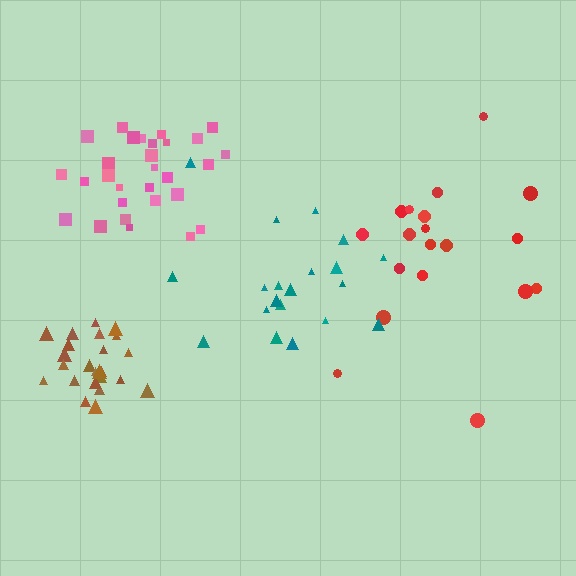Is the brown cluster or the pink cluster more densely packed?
Brown.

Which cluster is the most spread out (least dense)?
Red.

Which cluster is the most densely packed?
Brown.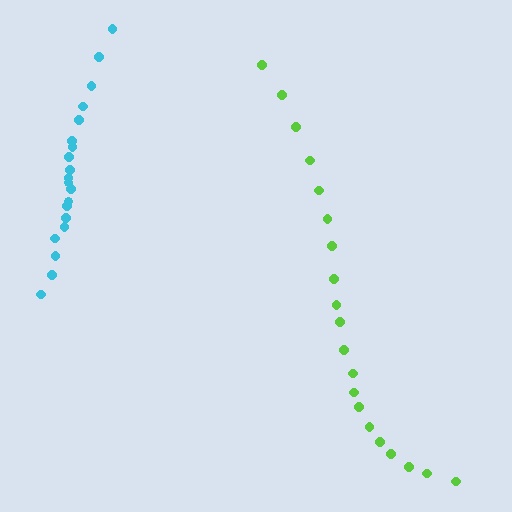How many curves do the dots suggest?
There are 2 distinct paths.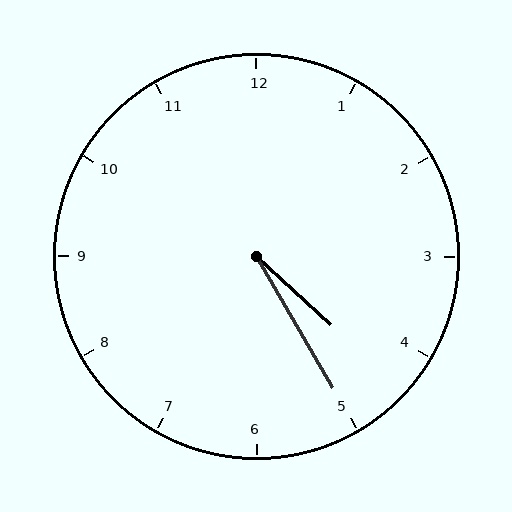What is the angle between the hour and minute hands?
Approximately 18 degrees.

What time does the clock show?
4:25.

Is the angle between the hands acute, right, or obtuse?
It is acute.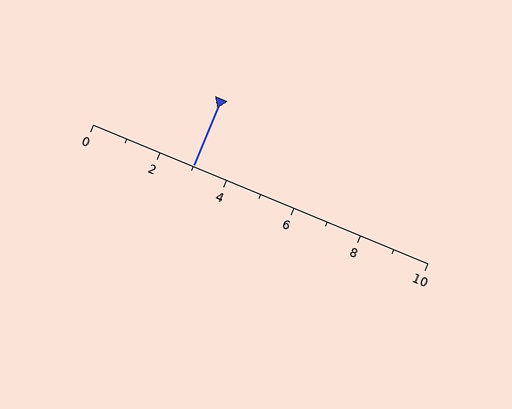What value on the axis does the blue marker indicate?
The marker indicates approximately 3.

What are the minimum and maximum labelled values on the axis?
The axis runs from 0 to 10.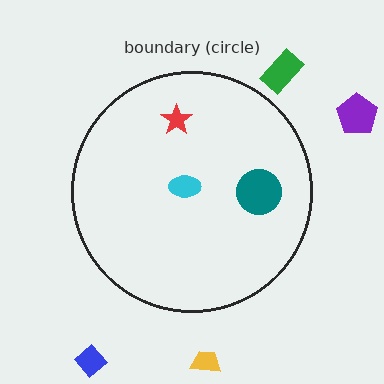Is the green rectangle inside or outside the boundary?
Outside.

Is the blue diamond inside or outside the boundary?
Outside.